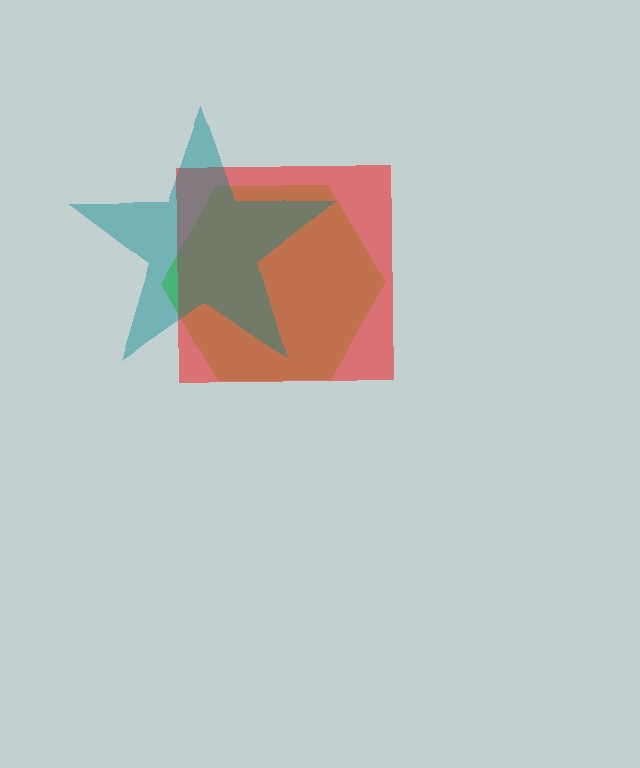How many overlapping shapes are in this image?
There are 3 overlapping shapes in the image.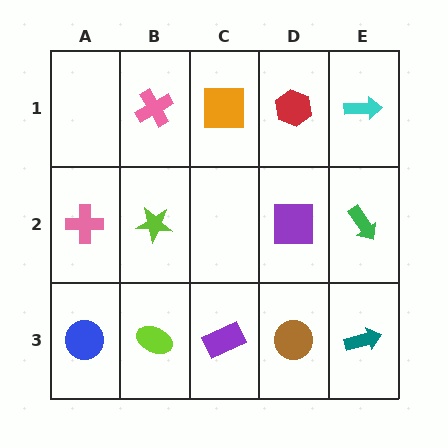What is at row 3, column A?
A blue circle.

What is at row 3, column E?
A teal arrow.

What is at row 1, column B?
A pink cross.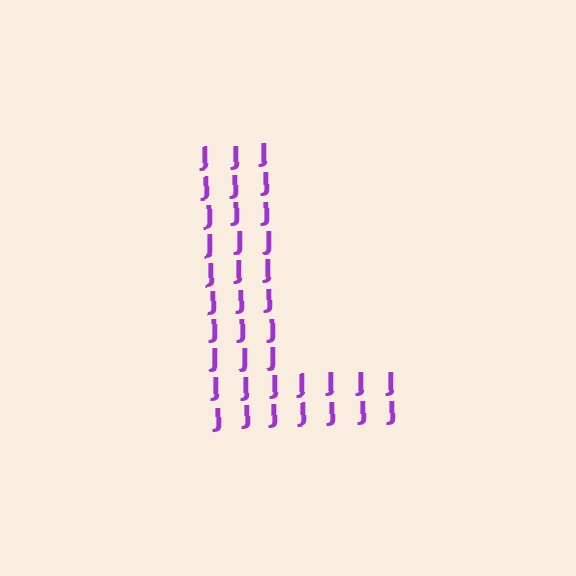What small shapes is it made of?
It is made of small letter J's.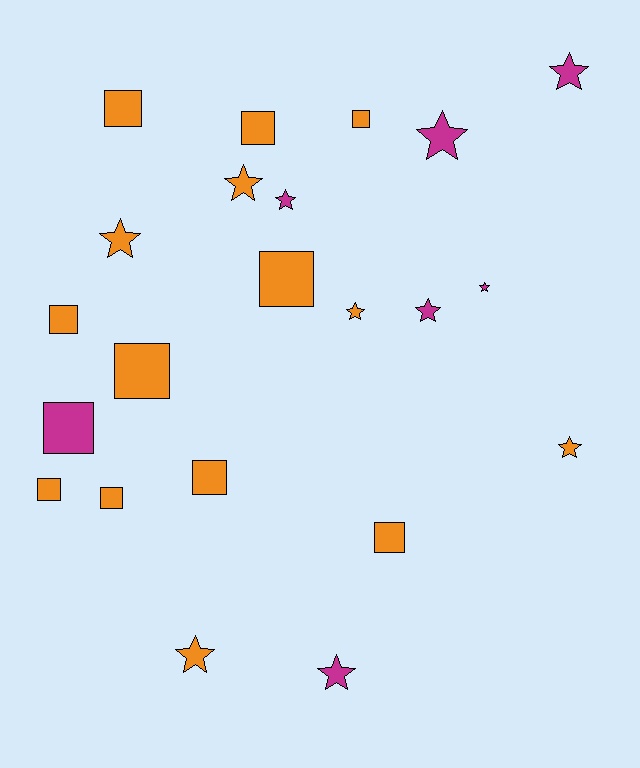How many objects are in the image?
There are 22 objects.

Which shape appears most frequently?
Star, with 11 objects.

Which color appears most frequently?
Orange, with 15 objects.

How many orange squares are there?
There are 10 orange squares.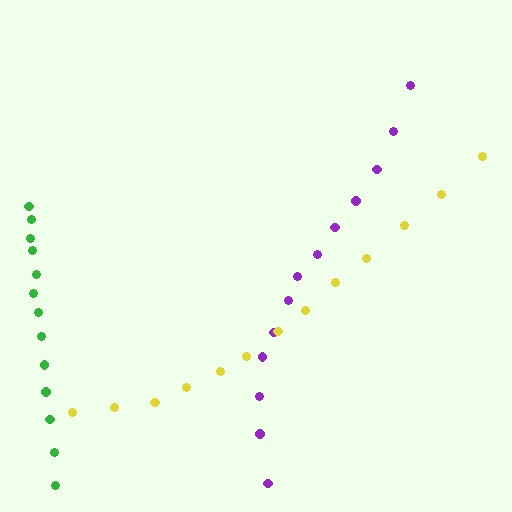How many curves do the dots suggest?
There are 3 distinct paths.